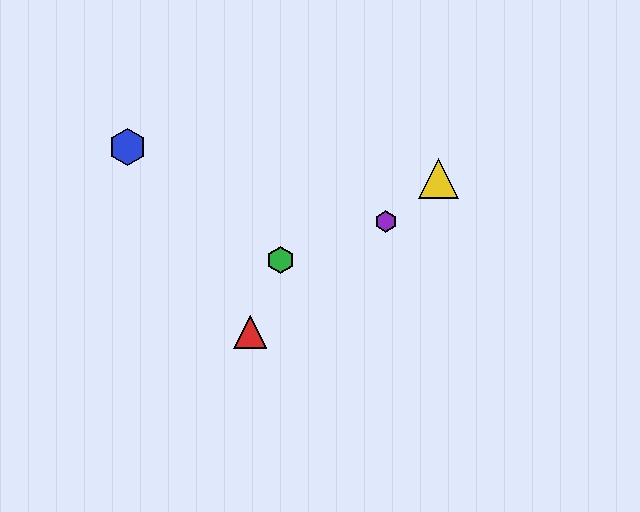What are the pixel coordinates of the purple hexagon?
The purple hexagon is at (386, 222).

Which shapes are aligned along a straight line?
The red triangle, the yellow triangle, the purple hexagon are aligned along a straight line.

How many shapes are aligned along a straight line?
3 shapes (the red triangle, the yellow triangle, the purple hexagon) are aligned along a straight line.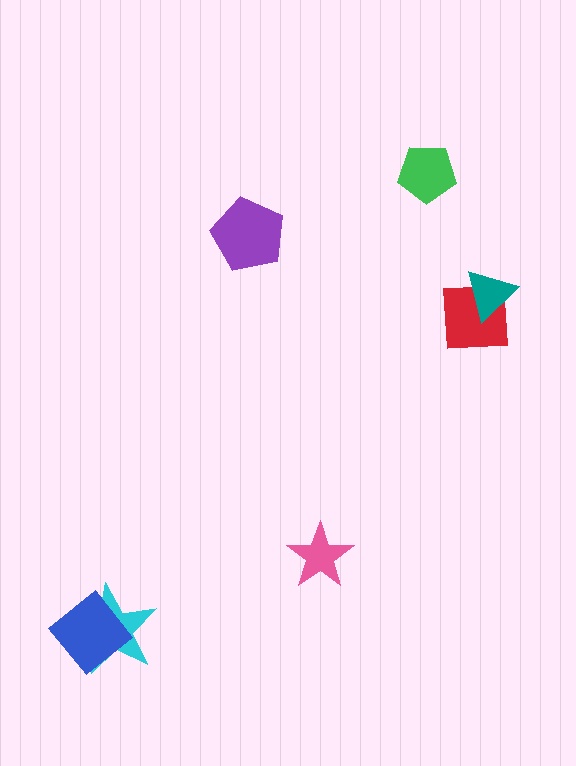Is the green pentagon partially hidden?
No, no other shape covers it.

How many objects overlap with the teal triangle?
1 object overlaps with the teal triangle.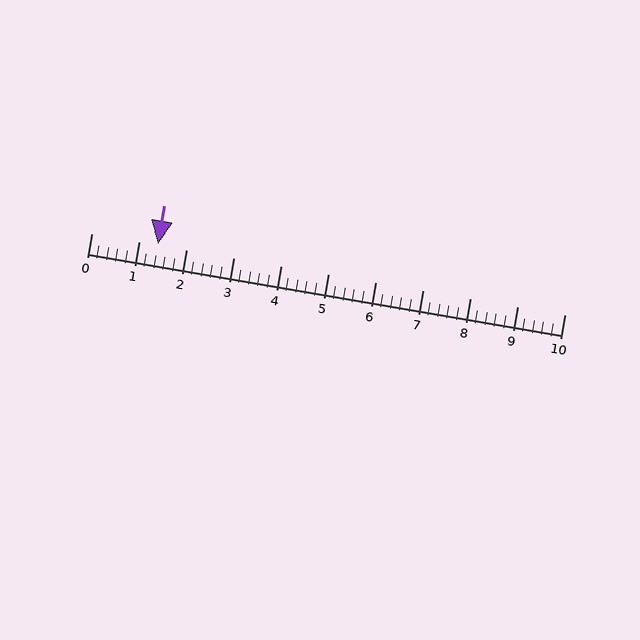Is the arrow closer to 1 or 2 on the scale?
The arrow is closer to 1.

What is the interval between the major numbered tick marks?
The major tick marks are spaced 1 units apart.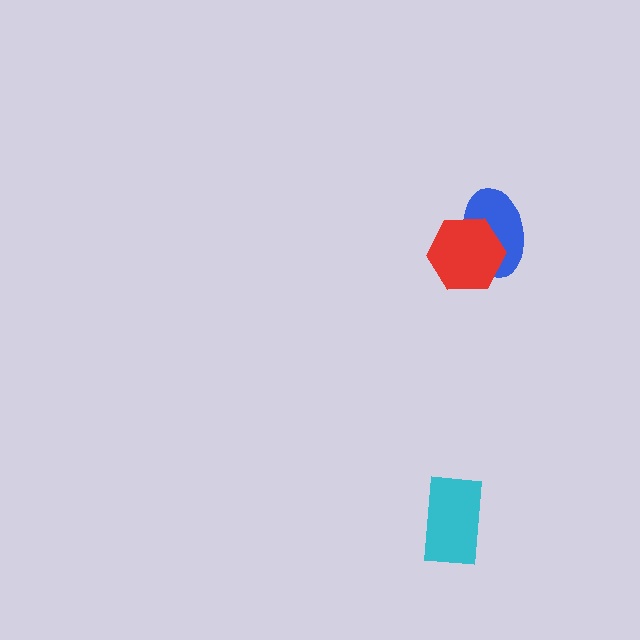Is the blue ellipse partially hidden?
Yes, it is partially covered by another shape.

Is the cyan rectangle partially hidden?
No, no other shape covers it.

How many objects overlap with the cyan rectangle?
0 objects overlap with the cyan rectangle.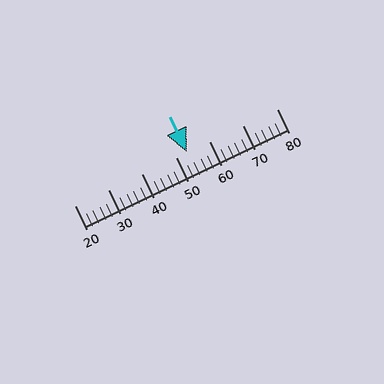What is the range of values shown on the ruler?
The ruler shows values from 20 to 80.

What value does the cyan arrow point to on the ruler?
The cyan arrow points to approximately 53.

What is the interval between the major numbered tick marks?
The major tick marks are spaced 10 units apart.